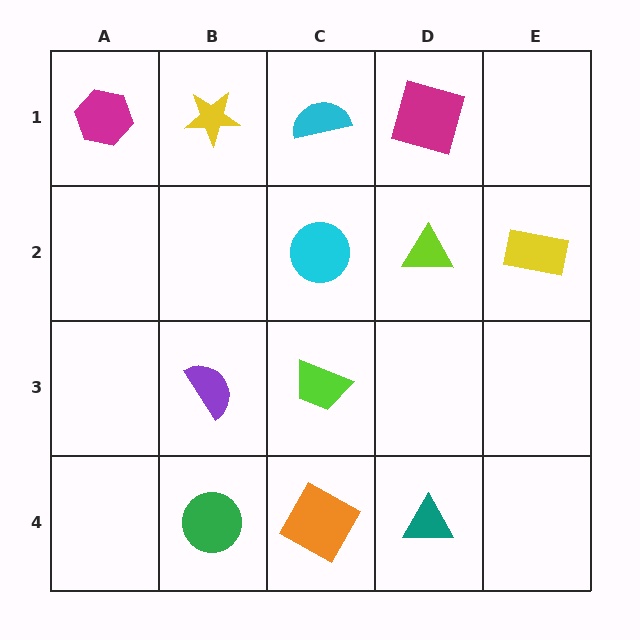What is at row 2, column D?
A lime triangle.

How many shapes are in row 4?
3 shapes.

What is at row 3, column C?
A lime trapezoid.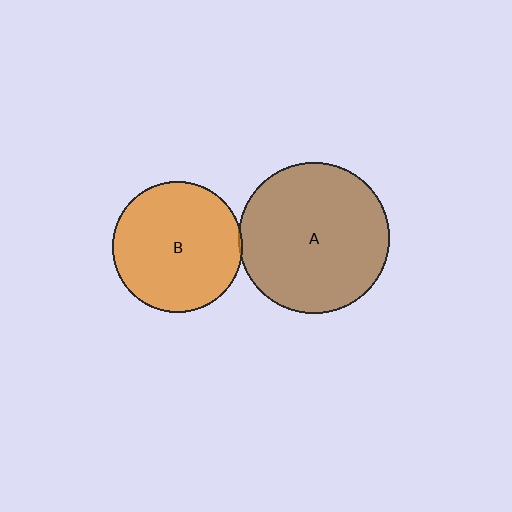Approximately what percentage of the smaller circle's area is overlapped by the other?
Approximately 5%.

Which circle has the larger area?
Circle A (brown).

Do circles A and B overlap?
Yes.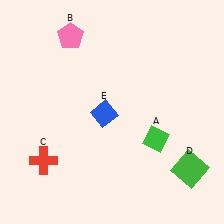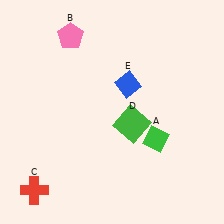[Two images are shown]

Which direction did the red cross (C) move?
The red cross (C) moved down.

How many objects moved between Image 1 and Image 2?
3 objects moved between the two images.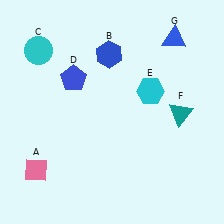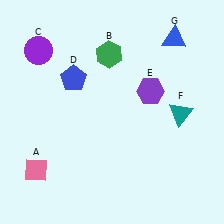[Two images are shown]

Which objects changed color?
B changed from blue to green. C changed from cyan to purple. E changed from cyan to purple.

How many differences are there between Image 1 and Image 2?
There are 3 differences between the two images.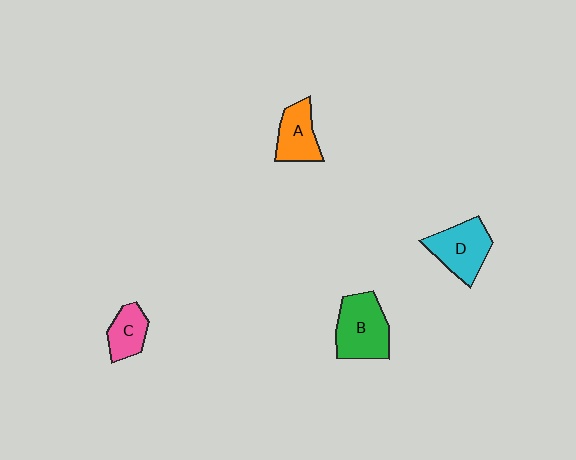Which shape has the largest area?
Shape B (green).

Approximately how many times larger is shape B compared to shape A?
Approximately 1.4 times.